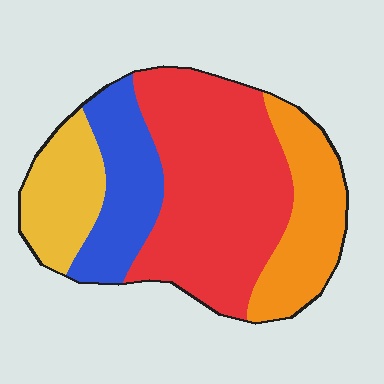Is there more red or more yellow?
Red.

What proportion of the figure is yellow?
Yellow covers about 15% of the figure.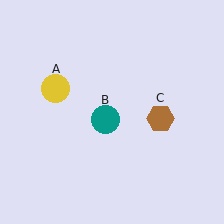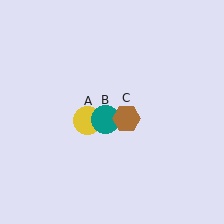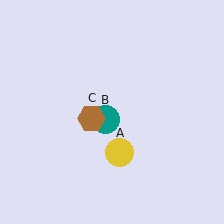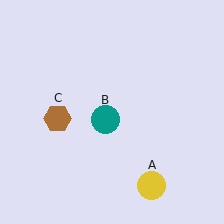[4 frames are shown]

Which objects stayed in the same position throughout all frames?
Teal circle (object B) remained stationary.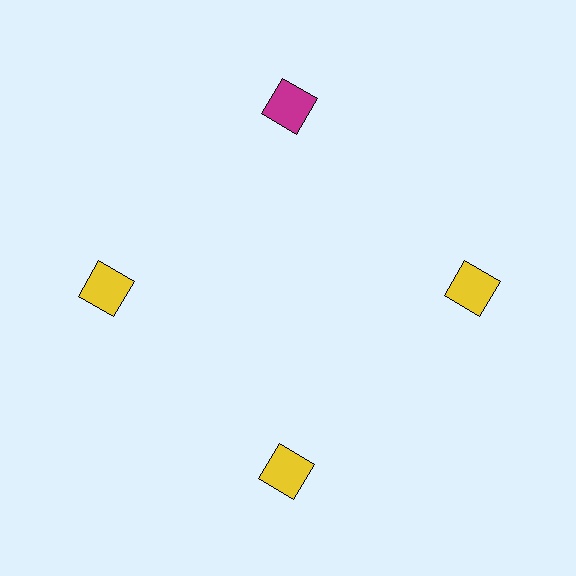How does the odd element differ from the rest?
It has a different color: magenta instead of yellow.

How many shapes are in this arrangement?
There are 4 shapes arranged in a ring pattern.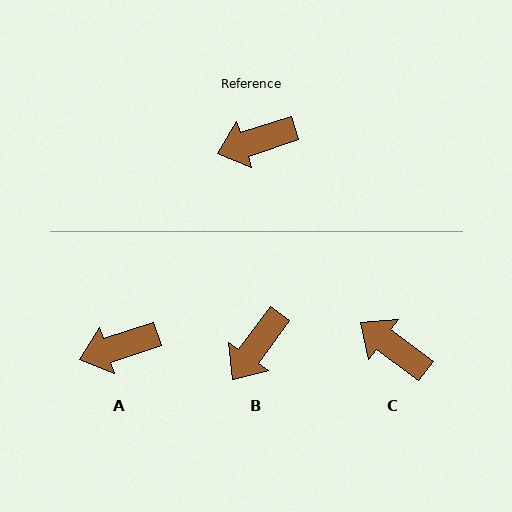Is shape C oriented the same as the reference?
No, it is off by about 54 degrees.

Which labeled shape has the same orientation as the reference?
A.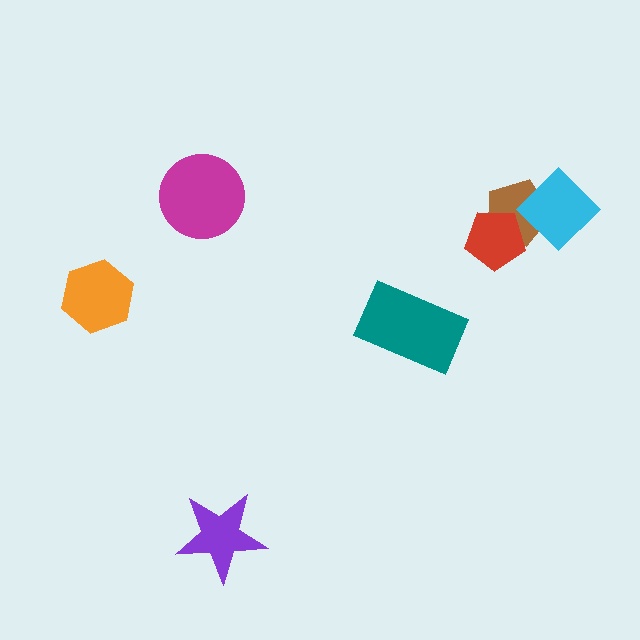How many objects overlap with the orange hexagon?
0 objects overlap with the orange hexagon.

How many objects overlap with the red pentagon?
1 object overlaps with the red pentagon.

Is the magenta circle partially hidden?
No, no other shape covers it.